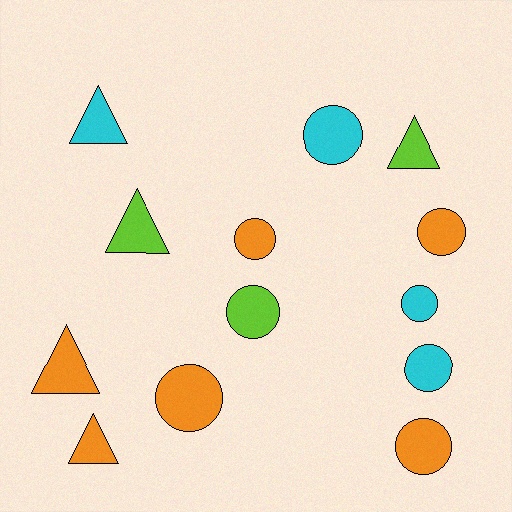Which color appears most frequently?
Orange, with 6 objects.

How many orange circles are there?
There are 4 orange circles.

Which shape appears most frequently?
Circle, with 8 objects.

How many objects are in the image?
There are 13 objects.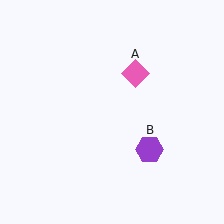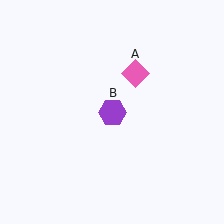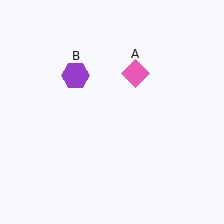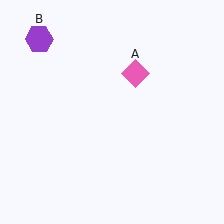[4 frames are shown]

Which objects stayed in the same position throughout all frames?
Pink diamond (object A) remained stationary.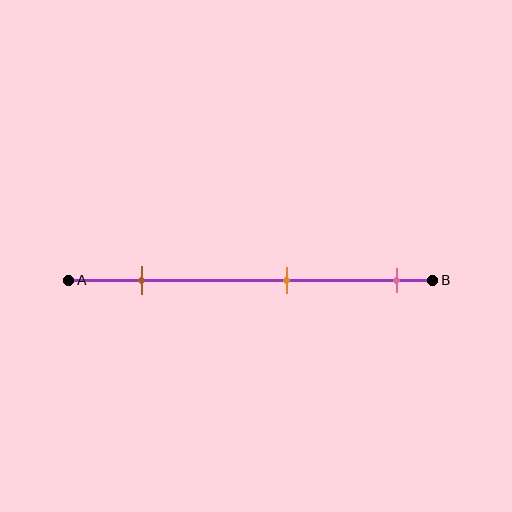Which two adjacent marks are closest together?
The orange and pink marks are the closest adjacent pair.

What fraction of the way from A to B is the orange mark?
The orange mark is approximately 60% (0.6) of the way from A to B.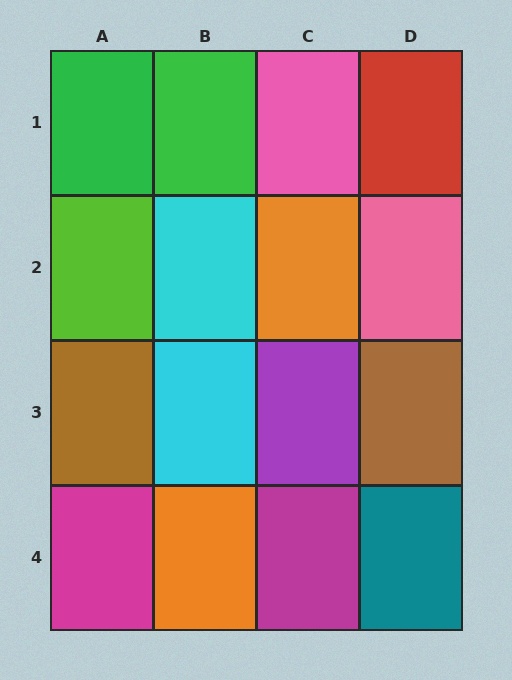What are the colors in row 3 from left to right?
Brown, cyan, purple, brown.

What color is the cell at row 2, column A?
Lime.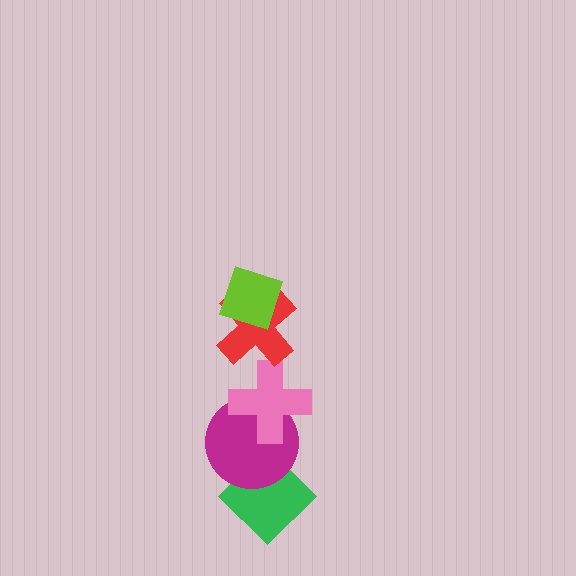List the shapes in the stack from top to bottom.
From top to bottom: the lime diamond, the red cross, the pink cross, the magenta circle, the green diamond.